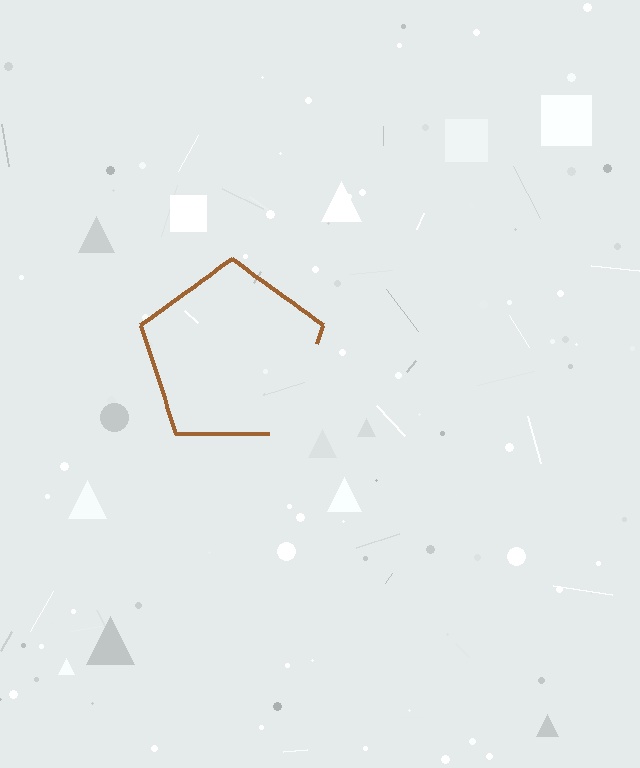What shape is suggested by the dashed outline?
The dashed outline suggests a pentagon.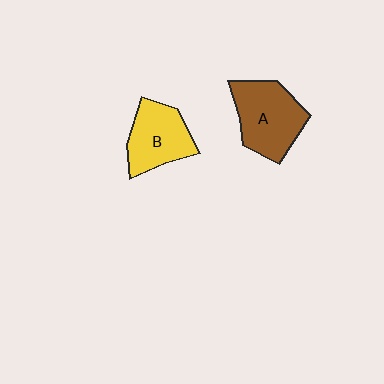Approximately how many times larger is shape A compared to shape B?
Approximately 1.2 times.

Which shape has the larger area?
Shape A (brown).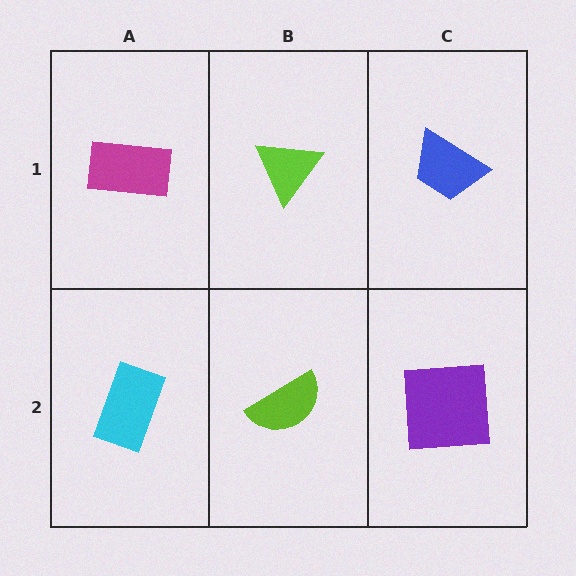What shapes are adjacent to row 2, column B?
A lime triangle (row 1, column B), a cyan rectangle (row 2, column A), a purple square (row 2, column C).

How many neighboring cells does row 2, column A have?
2.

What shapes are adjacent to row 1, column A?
A cyan rectangle (row 2, column A), a lime triangle (row 1, column B).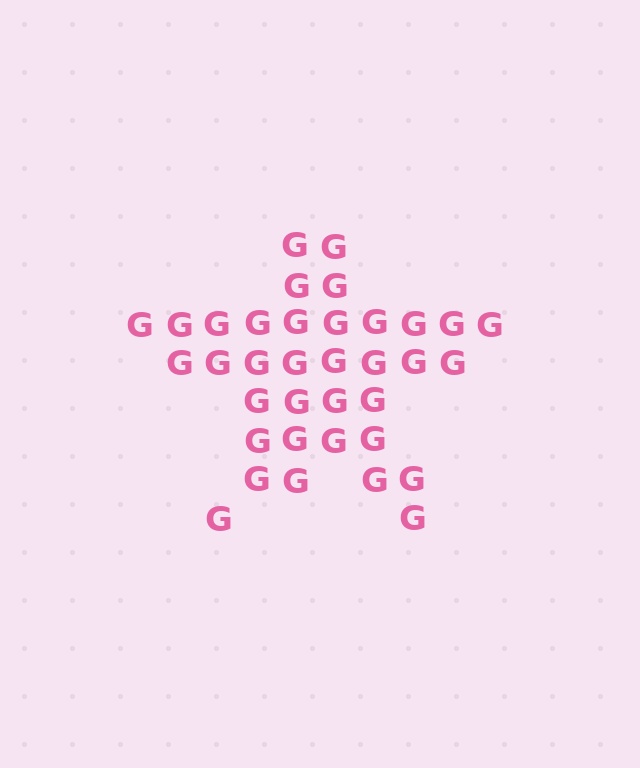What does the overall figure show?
The overall figure shows a star.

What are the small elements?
The small elements are letter G's.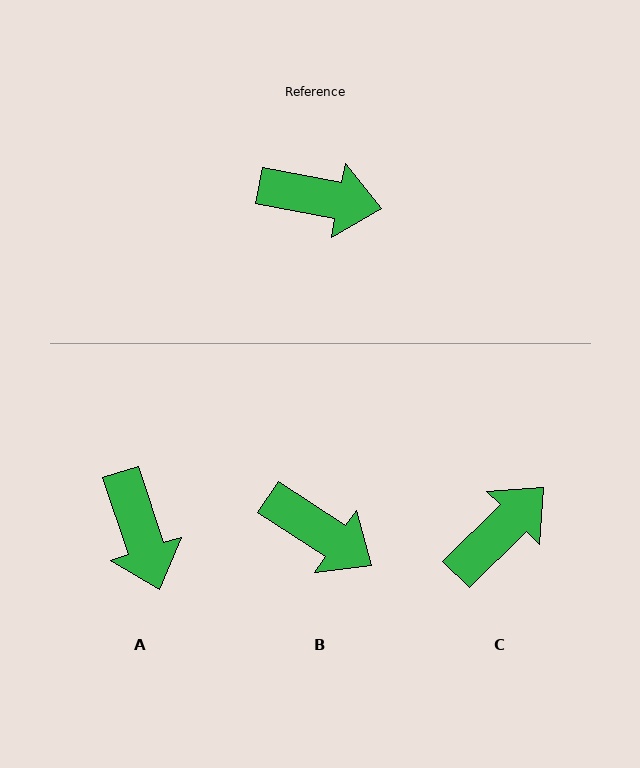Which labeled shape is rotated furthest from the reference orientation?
A, about 61 degrees away.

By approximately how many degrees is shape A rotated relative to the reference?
Approximately 61 degrees clockwise.